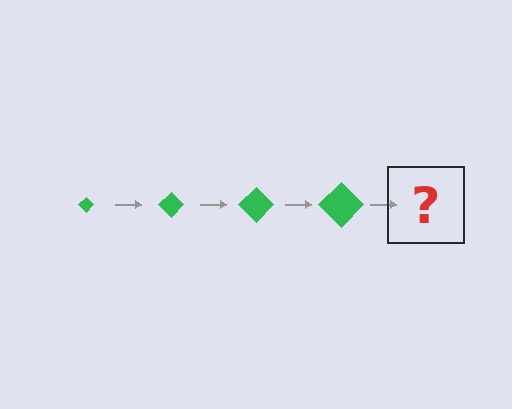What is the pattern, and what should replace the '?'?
The pattern is that the diamond gets progressively larger each step. The '?' should be a green diamond, larger than the previous one.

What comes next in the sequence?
The next element should be a green diamond, larger than the previous one.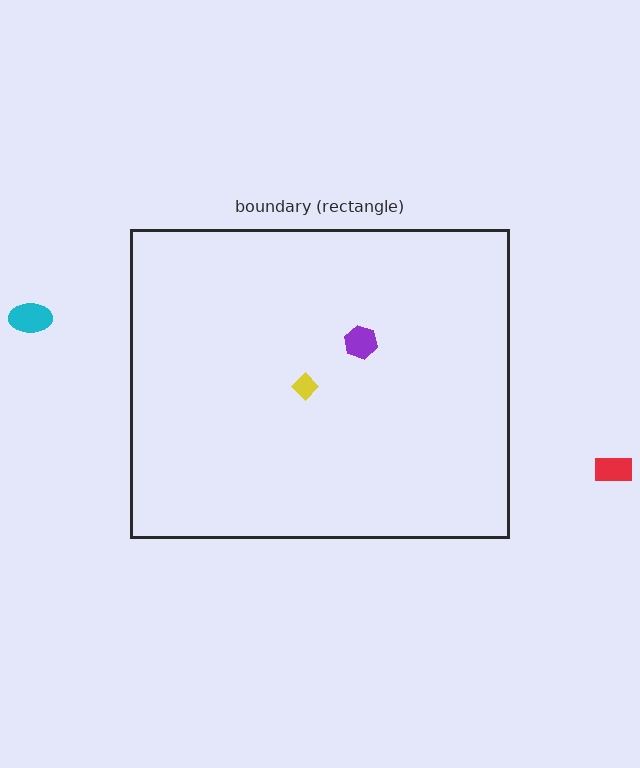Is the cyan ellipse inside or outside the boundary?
Outside.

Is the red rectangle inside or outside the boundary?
Outside.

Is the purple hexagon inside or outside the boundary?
Inside.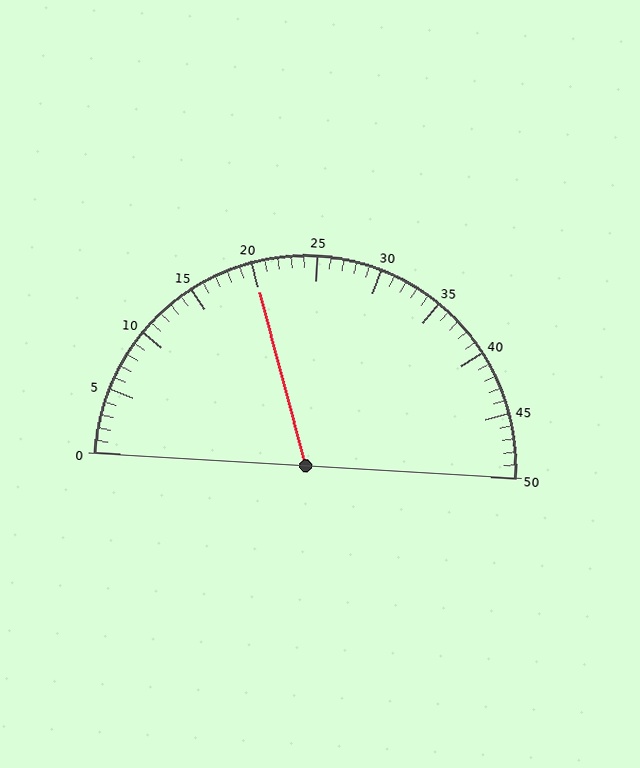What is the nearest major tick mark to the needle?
The nearest major tick mark is 20.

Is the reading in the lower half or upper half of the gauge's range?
The reading is in the lower half of the range (0 to 50).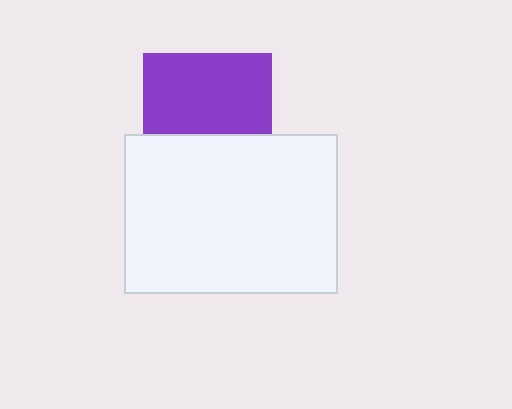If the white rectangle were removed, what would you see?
You would see the complete purple square.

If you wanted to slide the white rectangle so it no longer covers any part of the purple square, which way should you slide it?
Slide it down — that is the most direct way to separate the two shapes.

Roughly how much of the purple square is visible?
About half of it is visible (roughly 62%).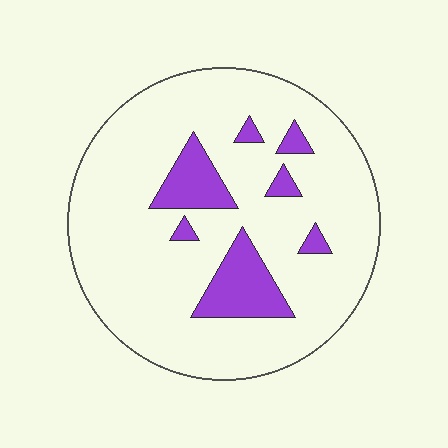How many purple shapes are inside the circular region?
7.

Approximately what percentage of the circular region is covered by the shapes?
Approximately 15%.